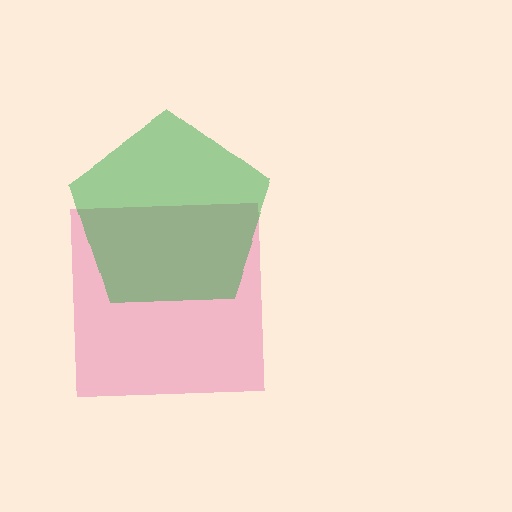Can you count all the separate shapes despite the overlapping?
Yes, there are 2 separate shapes.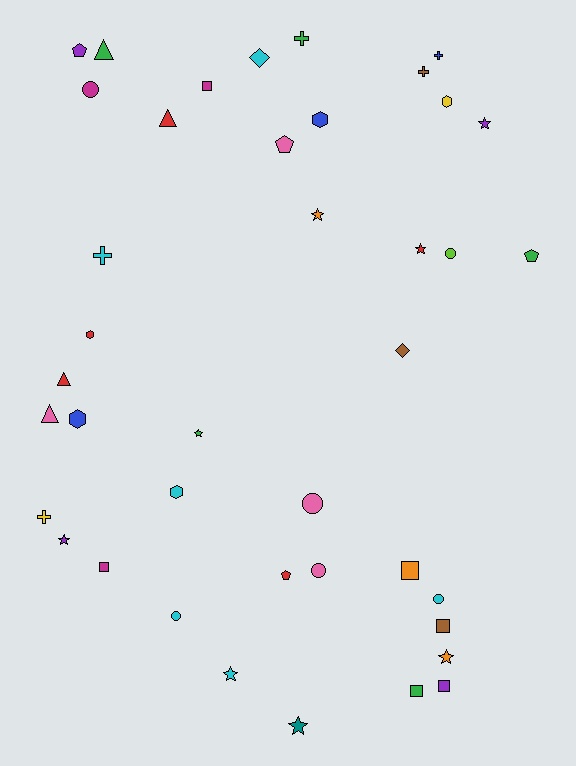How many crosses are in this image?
There are 5 crosses.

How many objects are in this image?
There are 40 objects.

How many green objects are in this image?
There are 5 green objects.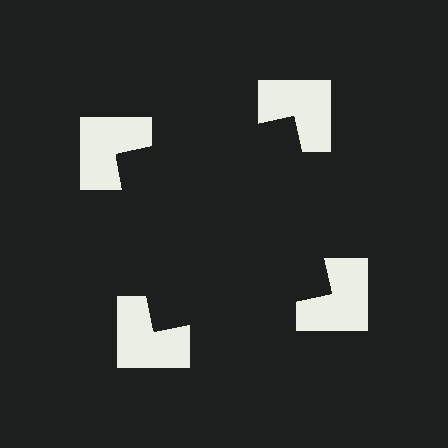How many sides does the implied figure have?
4 sides.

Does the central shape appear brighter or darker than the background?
It typically appears slightly darker than the background, even though no actual brightness change is drawn.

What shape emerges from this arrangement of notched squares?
An illusory square — its edges are inferred from the aligned wedge cuts in the notched squares, not physically drawn.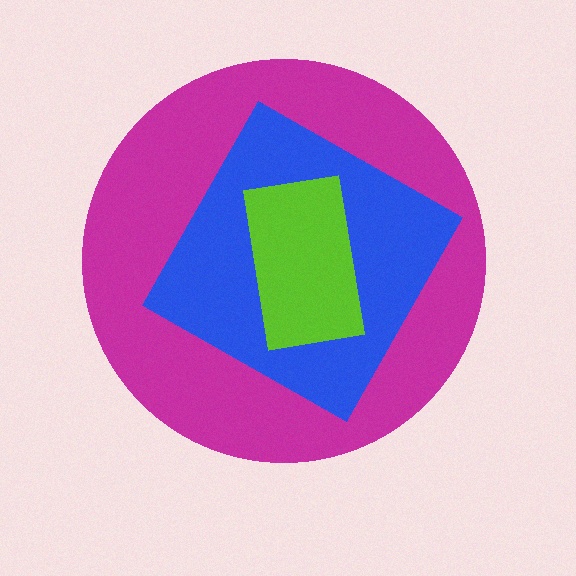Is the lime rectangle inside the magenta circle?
Yes.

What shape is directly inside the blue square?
The lime rectangle.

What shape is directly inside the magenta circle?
The blue square.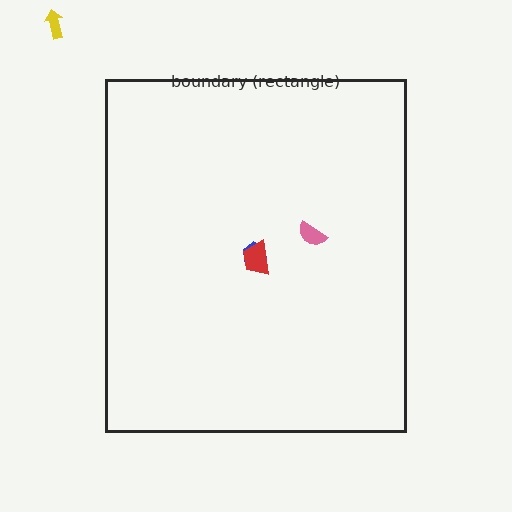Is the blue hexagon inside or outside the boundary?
Inside.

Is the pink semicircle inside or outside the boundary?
Inside.